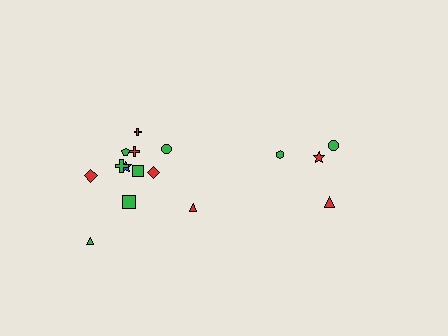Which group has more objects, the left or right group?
The left group.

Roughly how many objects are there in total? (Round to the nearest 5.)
Roughly 15 objects in total.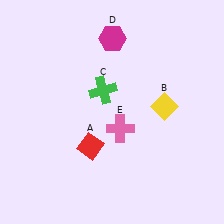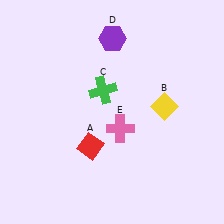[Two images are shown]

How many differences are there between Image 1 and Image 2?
There is 1 difference between the two images.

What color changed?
The hexagon (D) changed from magenta in Image 1 to purple in Image 2.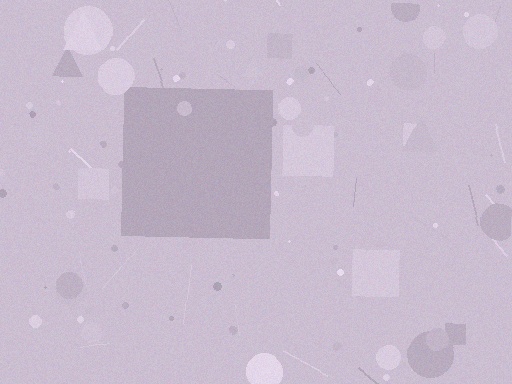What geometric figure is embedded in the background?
A square is embedded in the background.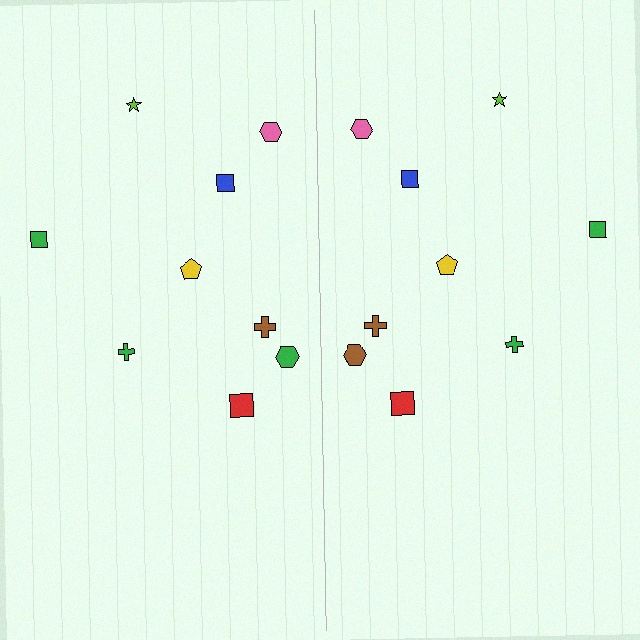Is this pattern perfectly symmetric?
No, the pattern is not perfectly symmetric. The brown hexagon on the right side breaks the symmetry — its mirror counterpart is green.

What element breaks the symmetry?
The brown hexagon on the right side breaks the symmetry — its mirror counterpart is green.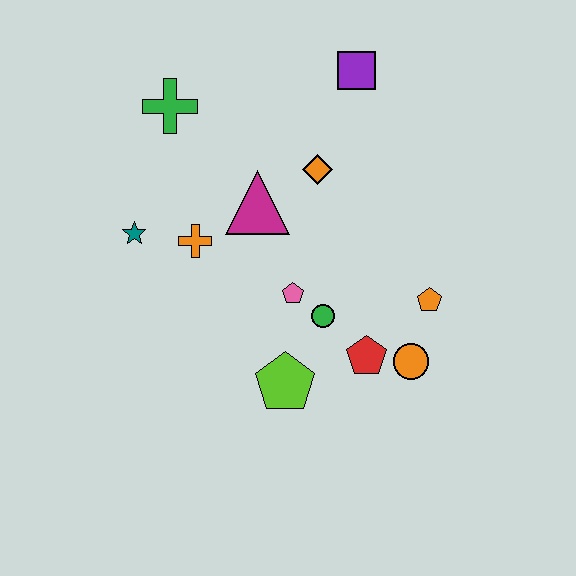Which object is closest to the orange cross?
The teal star is closest to the orange cross.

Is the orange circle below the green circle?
Yes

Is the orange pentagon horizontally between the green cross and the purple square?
No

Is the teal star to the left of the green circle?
Yes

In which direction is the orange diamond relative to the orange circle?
The orange diamond is above the orange circle.